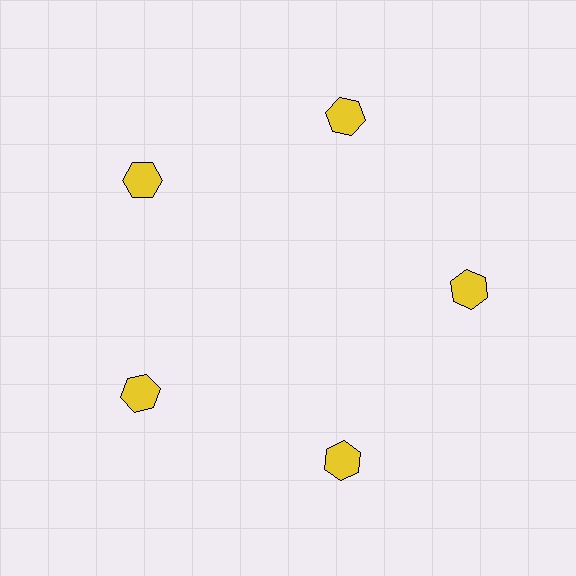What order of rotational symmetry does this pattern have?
This pattern has 5-fold rotational symmetry.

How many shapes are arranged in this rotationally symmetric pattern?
There are 5 shapes, arranged in 5 groups of 1.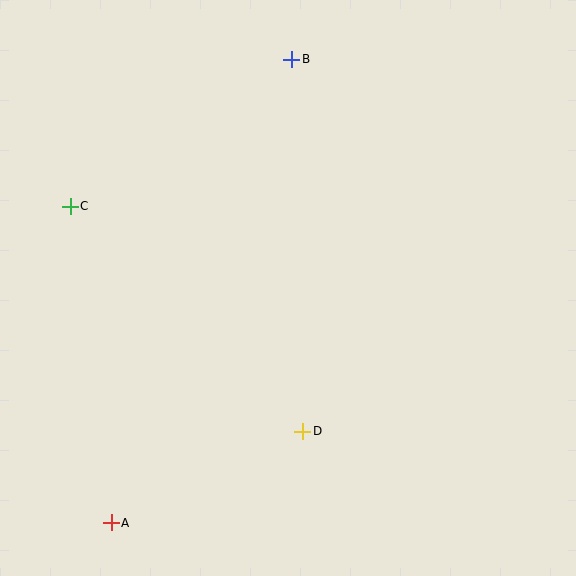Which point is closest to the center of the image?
Point D at (303, 431) is closest to the center.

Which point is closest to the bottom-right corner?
Point D is closest to the bottom-right corner.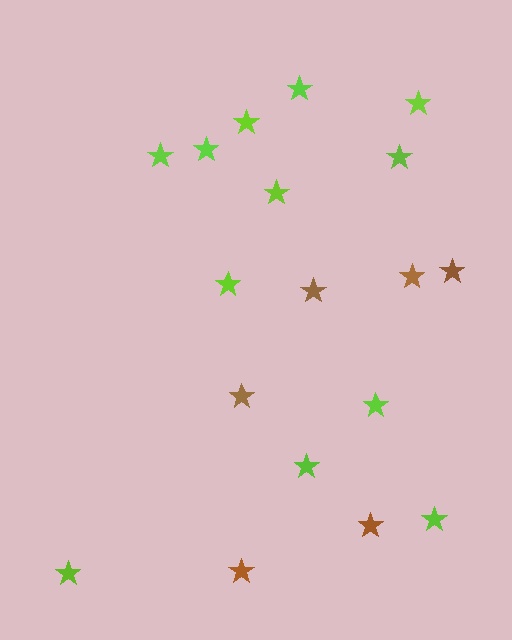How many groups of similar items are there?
There are 2 groups: one group of brown stars (6) and one group of lime stars (12).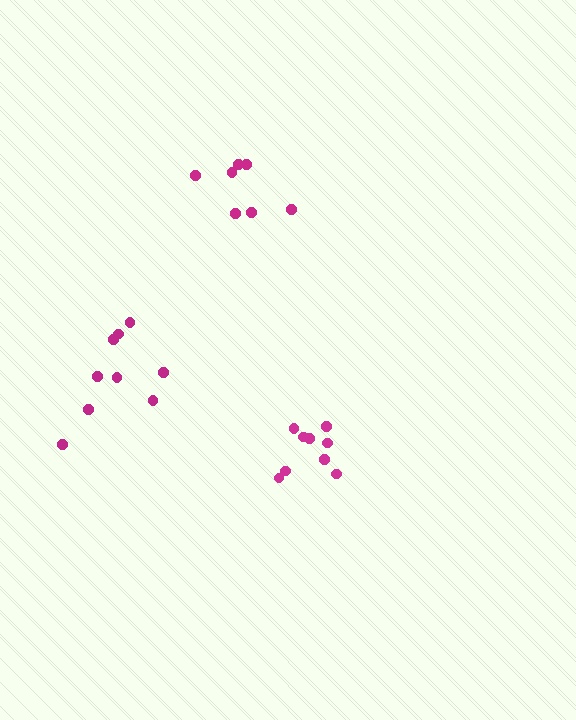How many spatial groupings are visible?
There are 3 spatial groupings.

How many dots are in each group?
Group 1: 7 dots, Group 2: 9 dots, Group 3: 9 dots (25 total).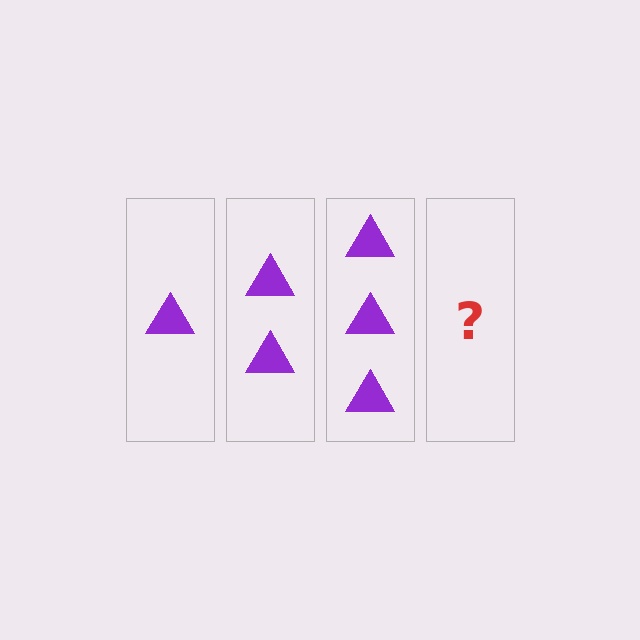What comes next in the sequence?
The next element should be 4 triangles.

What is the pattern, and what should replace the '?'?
The pattern is that each step adds one more triangle. The '?' should be 4 triangles.